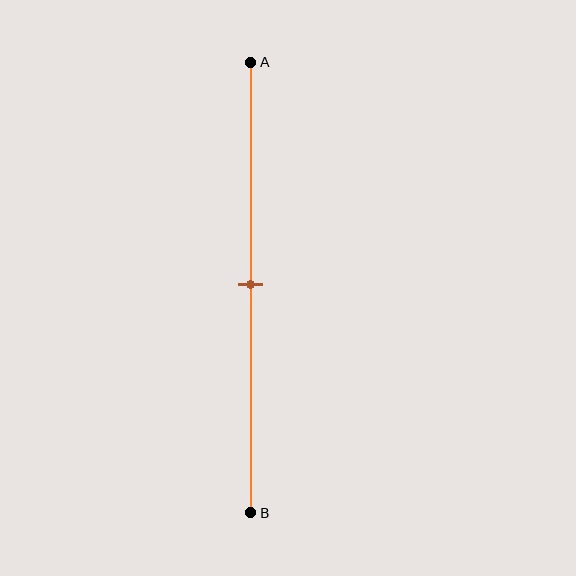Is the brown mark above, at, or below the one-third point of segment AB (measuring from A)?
The brown mark is below the one-third point of segment AB.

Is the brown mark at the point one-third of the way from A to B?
No, the mark is at about 50% from A, not at the 33% one-third point.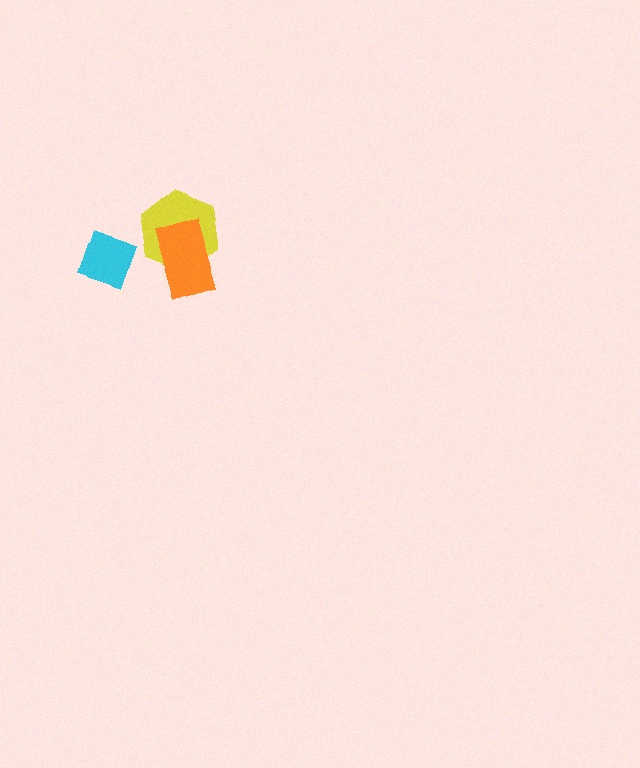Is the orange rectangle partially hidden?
No, no other shape covers it.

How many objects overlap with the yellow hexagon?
1 object overlaps with the yellow hexagon.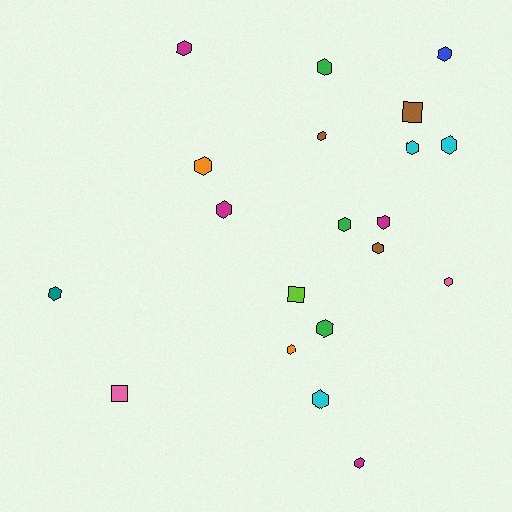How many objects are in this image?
There are 20 objects.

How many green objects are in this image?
There are 3 green objects.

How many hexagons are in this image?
There are 17 hexagons.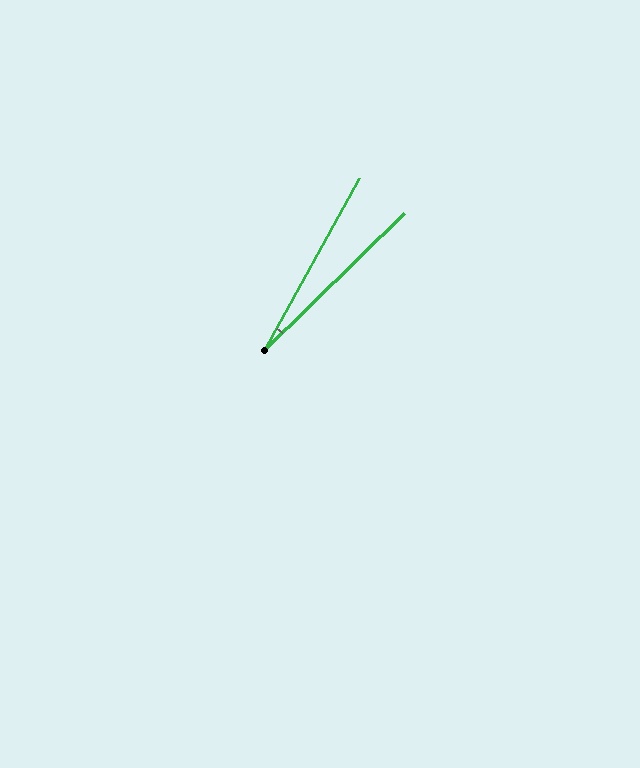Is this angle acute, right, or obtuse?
It is acute.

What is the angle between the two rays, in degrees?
Approximately 17 degrees.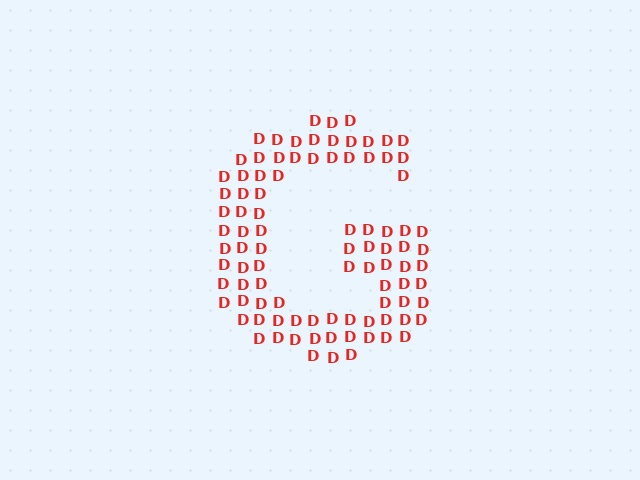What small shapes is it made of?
It is made of small letter D's.